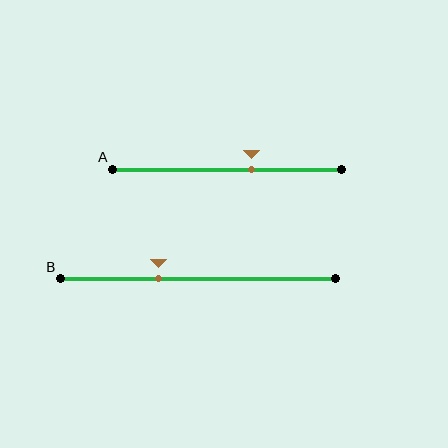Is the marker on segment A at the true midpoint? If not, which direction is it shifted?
No, the marker on segment A is shifted to the right by about 11% of the segment length.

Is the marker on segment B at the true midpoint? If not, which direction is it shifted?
No, the marker on segment B is shifted to the left by about 15% of the segment length.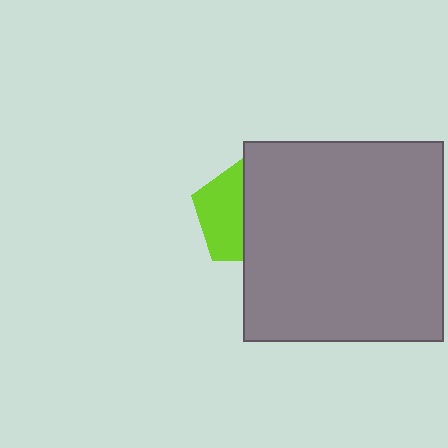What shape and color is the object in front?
The object in front is a gray square.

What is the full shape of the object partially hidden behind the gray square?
The partially hidden object is a lime pentagon.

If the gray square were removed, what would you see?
You would see the complete lime pentagon.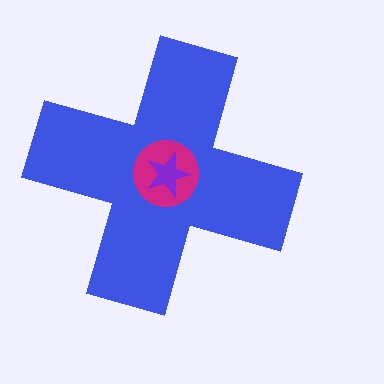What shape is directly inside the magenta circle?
The purple star.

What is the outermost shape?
The blue cross.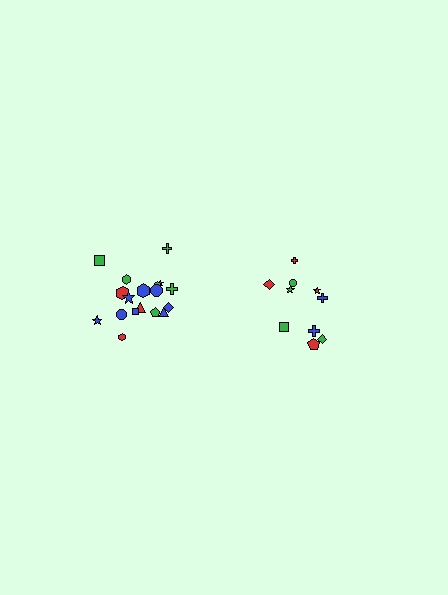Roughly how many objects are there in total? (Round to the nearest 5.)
Roughly 30 objects in total.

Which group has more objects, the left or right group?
The left group.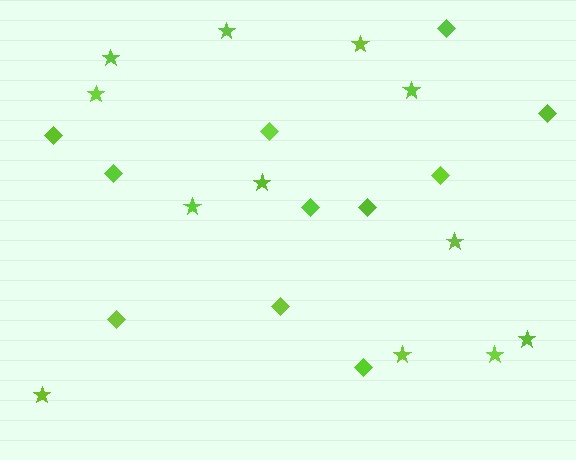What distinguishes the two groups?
There are 2 groups: one group of diamonds (11) and one group of stars (12).